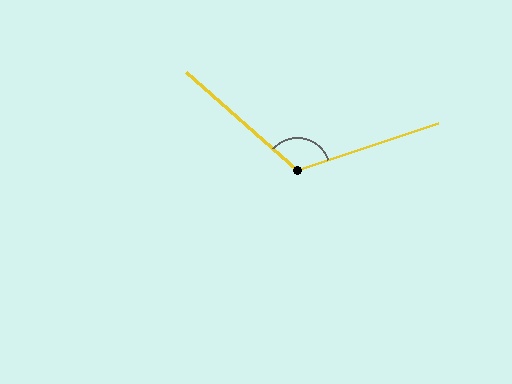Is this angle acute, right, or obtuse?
It is obtuse.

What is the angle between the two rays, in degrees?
Approximately 120 degrees.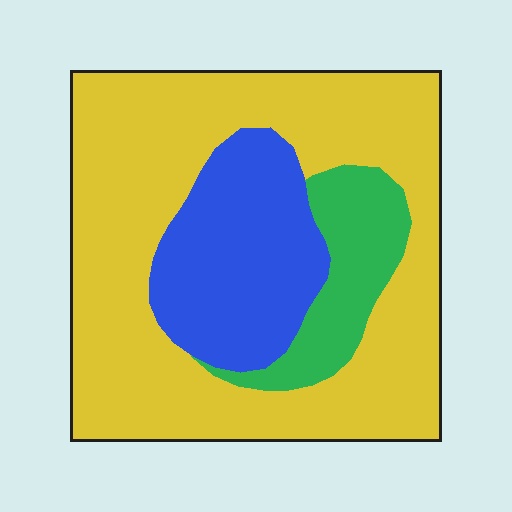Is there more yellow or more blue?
Yellow.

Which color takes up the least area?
Green, at roughly 15%.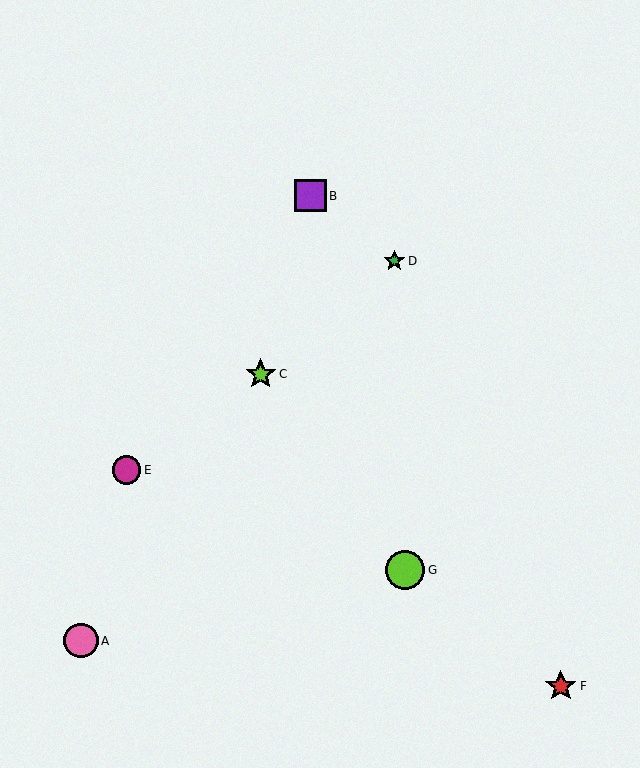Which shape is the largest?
The lime circle (labeled G) is the largest.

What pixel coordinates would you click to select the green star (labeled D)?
Click at (394, 261) to select the green star D.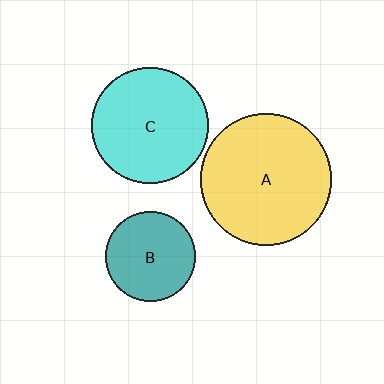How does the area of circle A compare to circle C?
Approximately 1.3 times.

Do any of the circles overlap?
No, none of the circles overlap.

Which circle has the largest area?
Circle A (yellow).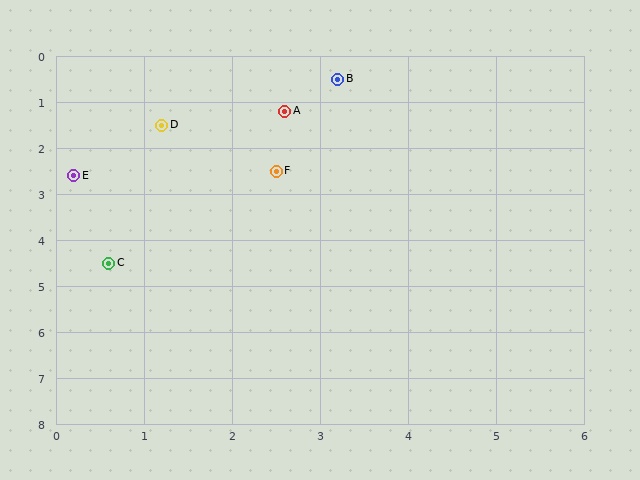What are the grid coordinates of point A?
Point A is at approximately (2.6, 1.2).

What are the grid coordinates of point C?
Point C is at approximately (0.6, 4.5).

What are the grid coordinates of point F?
Point F is at approximately (2.5, 2.5).